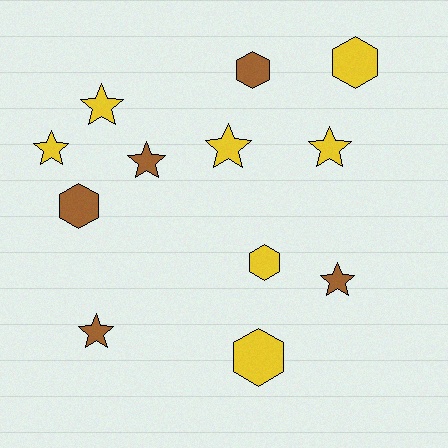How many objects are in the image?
There are 12 objects.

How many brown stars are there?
There are 3 brown stars.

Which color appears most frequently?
Yellow, with 7 objects.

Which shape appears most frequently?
Star, with 7 objects.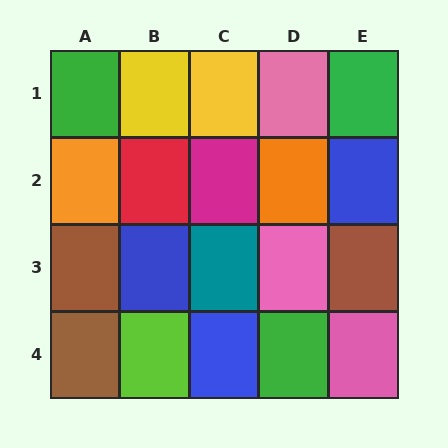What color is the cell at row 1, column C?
Yellow.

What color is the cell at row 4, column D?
Green.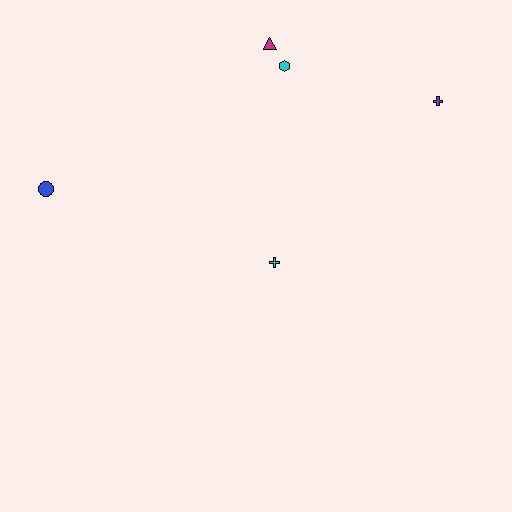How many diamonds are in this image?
There are no diamonds.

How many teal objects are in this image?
There are no teal objects.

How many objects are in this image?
There are 5 objects.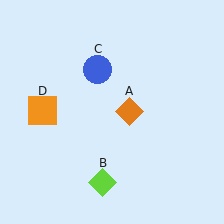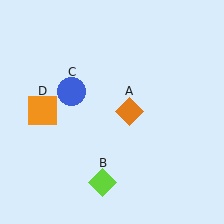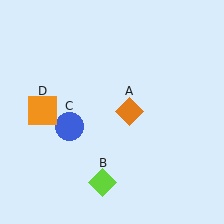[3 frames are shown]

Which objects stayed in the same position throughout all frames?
Orange diamond (object A) and lime diamond (object B) and orange square (object D) remained stationary.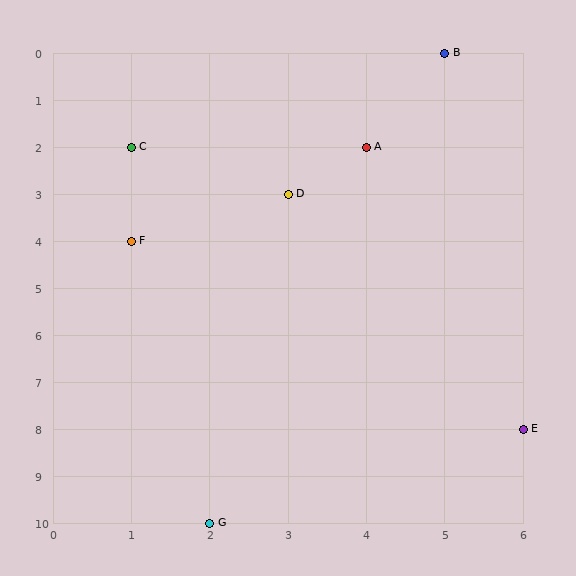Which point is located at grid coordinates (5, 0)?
Point B is at (5, 0).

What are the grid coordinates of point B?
Point B is at grid coordinates (5, 0).